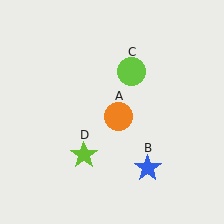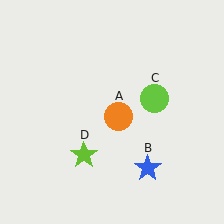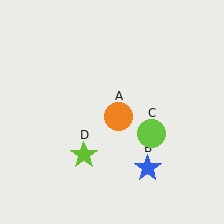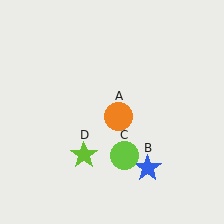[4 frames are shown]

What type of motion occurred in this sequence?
The lime circle (object C) rotated clockwise around the center of the scene.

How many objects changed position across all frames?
1 object changed position: lime circle (object C).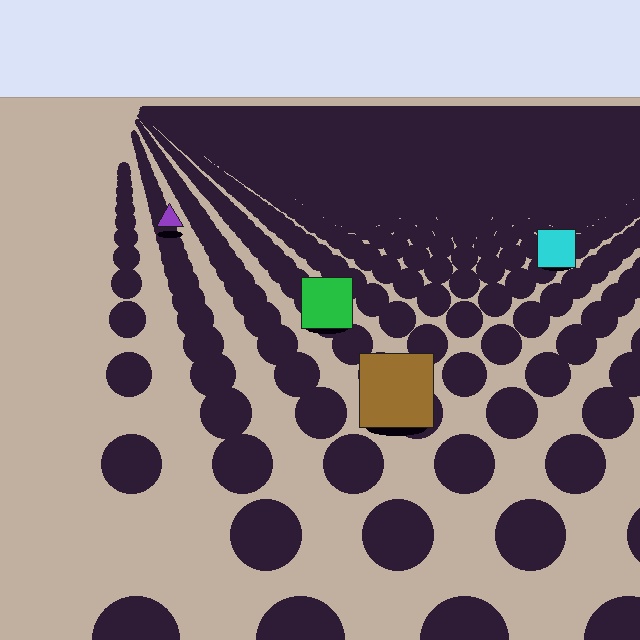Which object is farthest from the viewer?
The purple triangle is farthest from the viewer. It appears smaller and the ground texture around it is denser.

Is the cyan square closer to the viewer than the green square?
No. The green square is closer — you can tell from the texture gradient: the ground texture is coarser near it.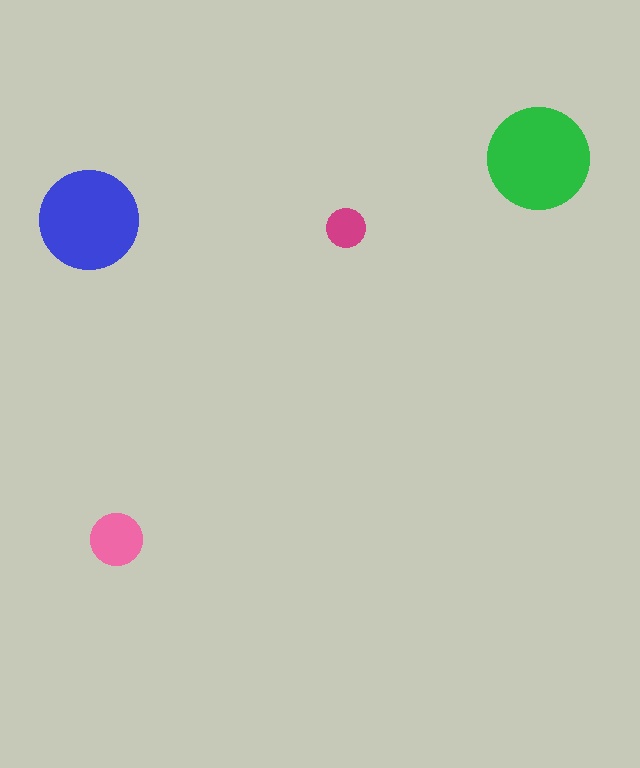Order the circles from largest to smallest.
the green one, the blue one, the pink one, the magenta one.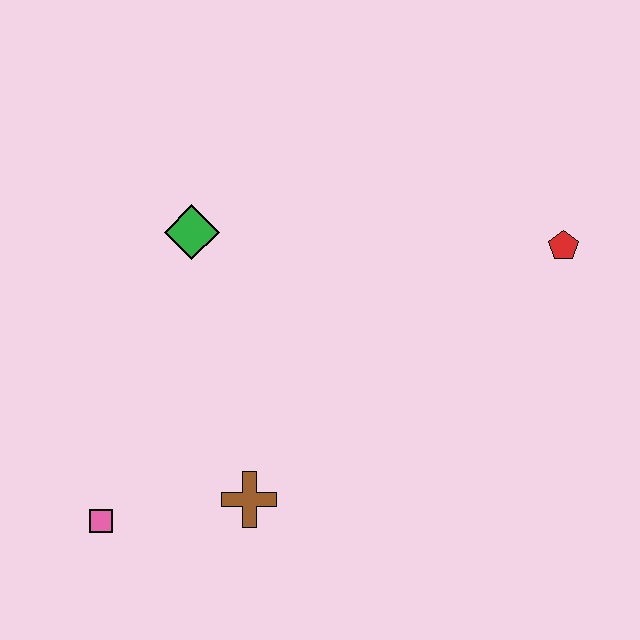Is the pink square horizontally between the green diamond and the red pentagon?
No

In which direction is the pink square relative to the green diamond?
The pink square is below the green diamond.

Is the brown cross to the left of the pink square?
No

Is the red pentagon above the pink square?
Yes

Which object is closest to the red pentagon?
The green diamond is closest to the red pentagon.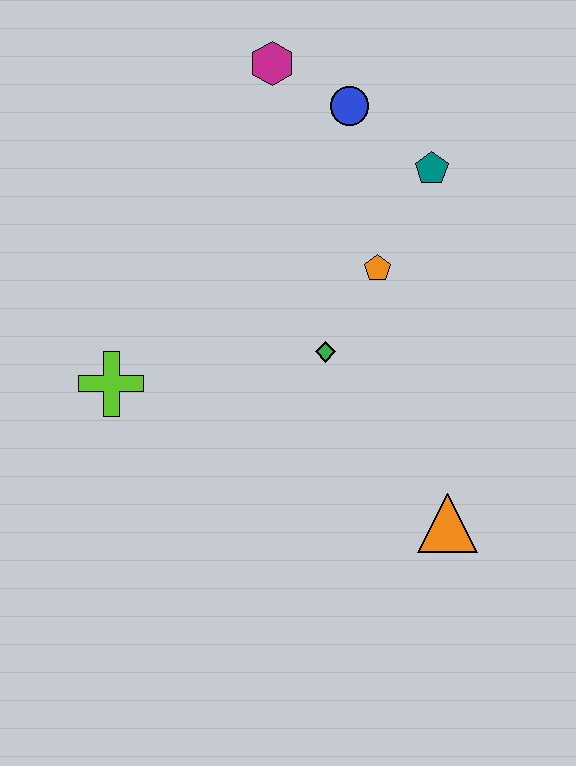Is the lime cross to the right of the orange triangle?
No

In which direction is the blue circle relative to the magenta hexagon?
The blue circle is to the right of the magenta hexagon.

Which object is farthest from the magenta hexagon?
The orange triangle is farthest from the magenta hexagon.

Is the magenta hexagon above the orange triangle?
Yes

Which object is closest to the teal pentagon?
The blue circle is closest to the teal pentagon.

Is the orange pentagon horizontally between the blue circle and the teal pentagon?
Yes